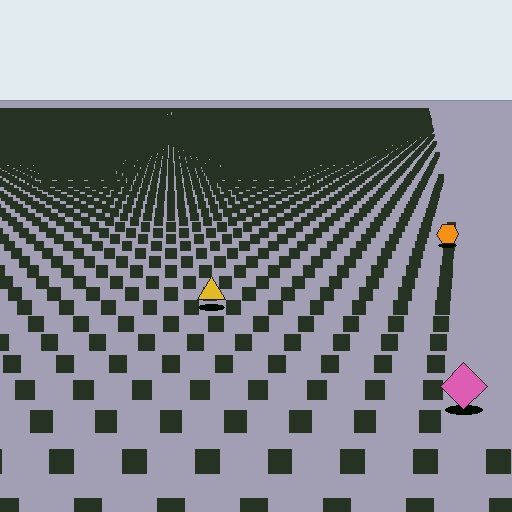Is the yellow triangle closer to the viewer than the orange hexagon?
Yes. The yellow triangle is closer — you can tell from the texture gradient: the ground texture is coarser near it.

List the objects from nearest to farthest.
From nearest to farthest: the pink diamond, the yellow triangle, the orange hexagon.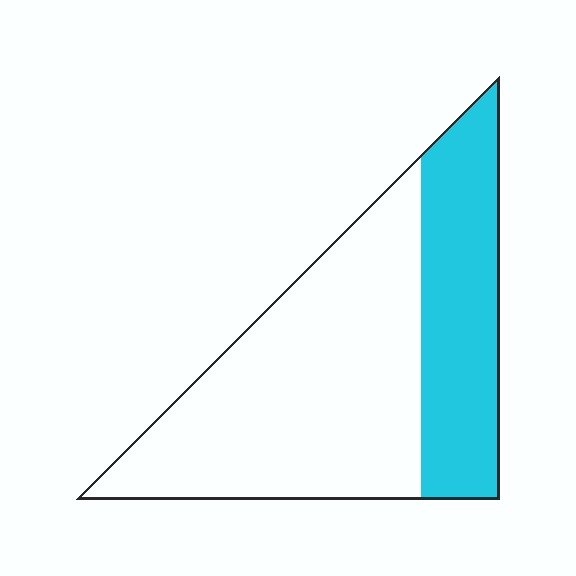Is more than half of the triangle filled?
No.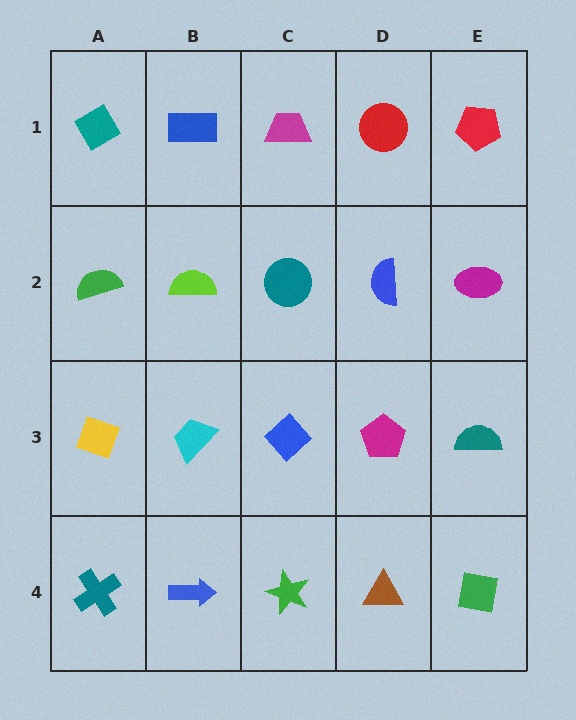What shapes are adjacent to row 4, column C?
A blue diamond (row 3, column C), a blue arrow (row 4, column B), a brown triangle (row 4, column D).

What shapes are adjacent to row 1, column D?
A blue semicircle (row 2, column D), a magenta trapezoid (row 1, column C), a red pentagon (row 1, column E).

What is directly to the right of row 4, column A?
A blue arrow.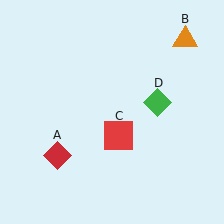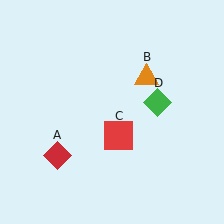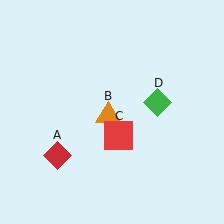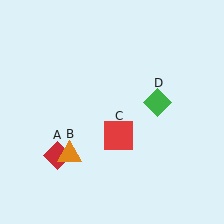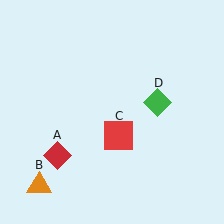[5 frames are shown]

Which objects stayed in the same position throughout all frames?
Red diamond (object A) and red square (object C) and green diamond (object D) remained stationary.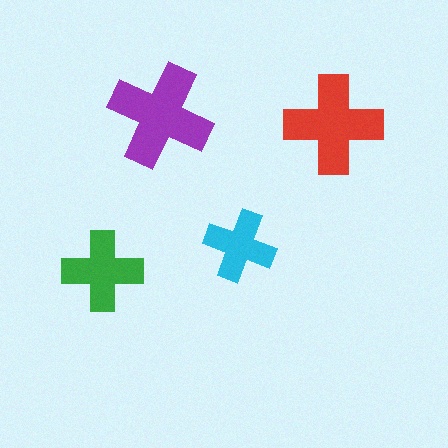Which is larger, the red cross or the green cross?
The red one.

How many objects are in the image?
There are 4 objects in the image.